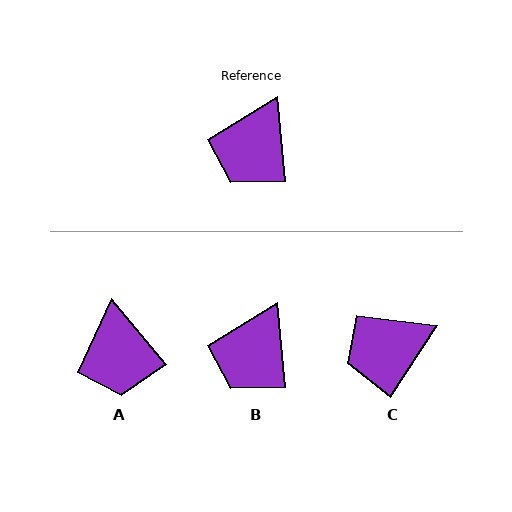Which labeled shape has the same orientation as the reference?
B.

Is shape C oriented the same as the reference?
No, it is off by about 39 degrees.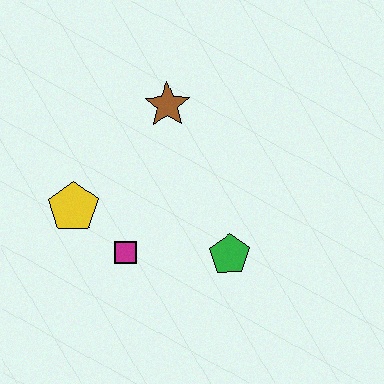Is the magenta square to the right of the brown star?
No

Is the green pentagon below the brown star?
Yes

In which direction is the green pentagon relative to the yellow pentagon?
The green pentagon is to the right of the yellow pentagon.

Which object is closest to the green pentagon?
The magenta square is closest to the green pentagon.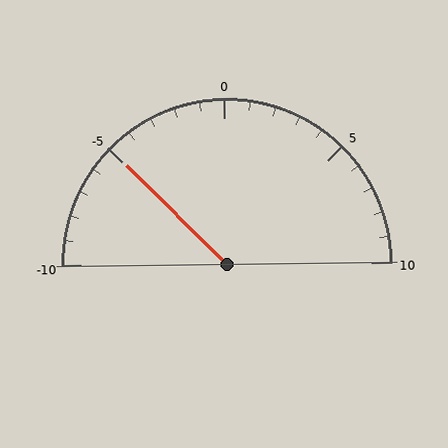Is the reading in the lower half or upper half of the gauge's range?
The reading is in the lower half of the range (-10 to 10).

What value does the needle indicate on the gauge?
The needle indicates approximately -5.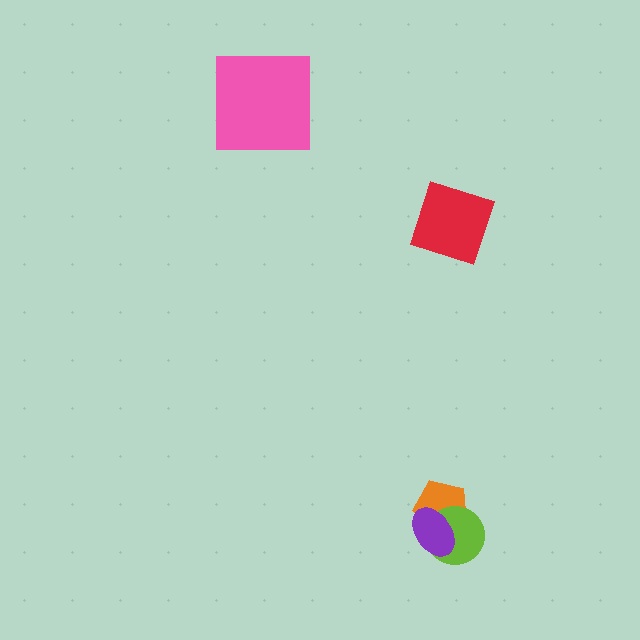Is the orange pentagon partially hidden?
Yes, it is partially covered by another shape.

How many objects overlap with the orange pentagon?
2 objects overlap with the orange pentagon.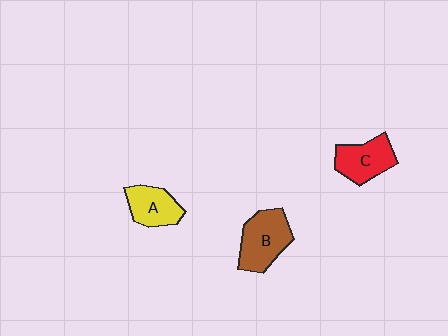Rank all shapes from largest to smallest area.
From largest to smallest: B (brown), C (red), A (yellow).